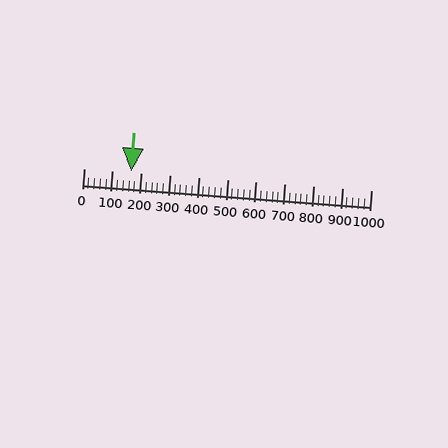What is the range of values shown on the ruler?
The ruler shows values from 0 to 1000.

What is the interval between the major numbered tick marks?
The major tick marks are spaced 100 units apart.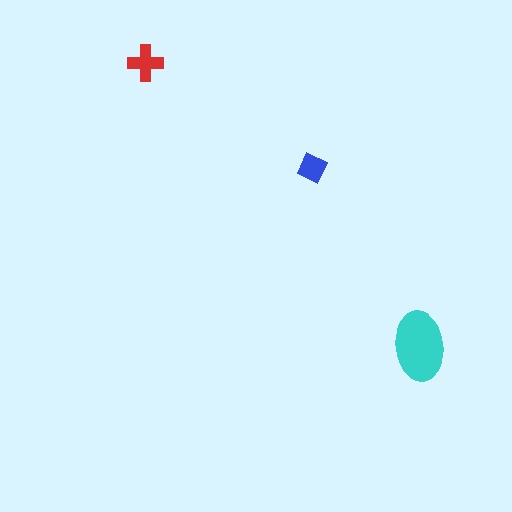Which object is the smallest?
The blue diamond.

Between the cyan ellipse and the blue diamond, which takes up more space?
The cyan ellipse.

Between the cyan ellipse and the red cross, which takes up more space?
The cyan ellipse.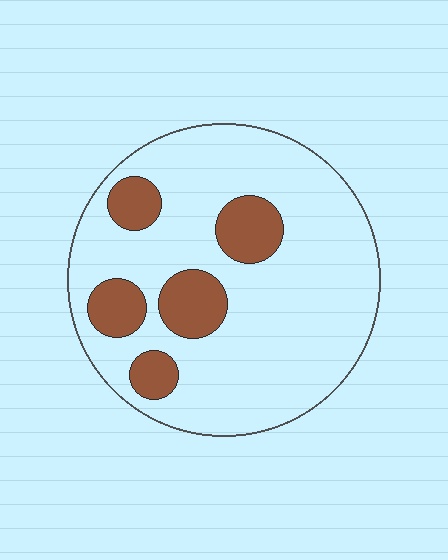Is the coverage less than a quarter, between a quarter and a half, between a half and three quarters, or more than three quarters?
Less than a quarter.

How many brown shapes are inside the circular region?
5.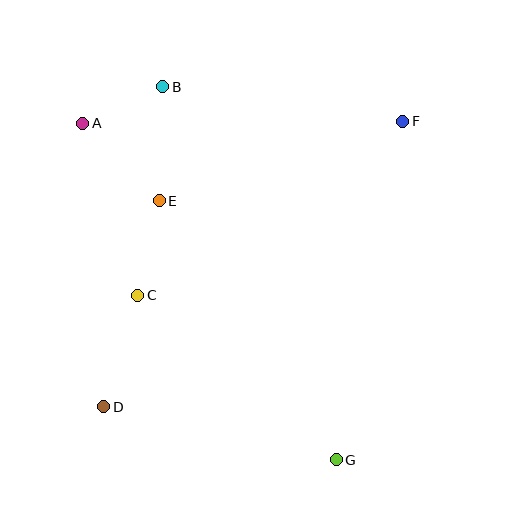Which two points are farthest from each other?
Points A and G are farthest from each other.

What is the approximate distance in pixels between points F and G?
The distance between F and G is approximately 345 pixels.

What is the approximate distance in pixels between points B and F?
The distance between B and F is approximately 242 pixels.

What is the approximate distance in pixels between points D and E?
The distance between D and E is approximately 213 pixels.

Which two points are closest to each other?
Points A and B are closest to each other.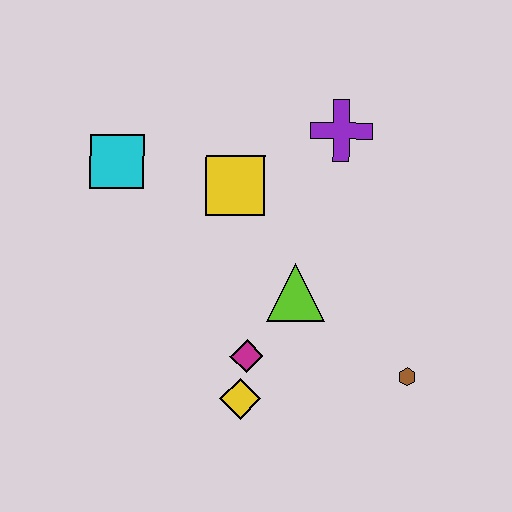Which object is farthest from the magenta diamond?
The purple cross is farthest from the magenta diamond.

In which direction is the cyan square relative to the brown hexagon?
The cyan square is to the left of the brown hexagon.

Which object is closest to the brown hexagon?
The lime triangle is closest to the brown hexagon.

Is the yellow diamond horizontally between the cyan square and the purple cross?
Yes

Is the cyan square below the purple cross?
Yes